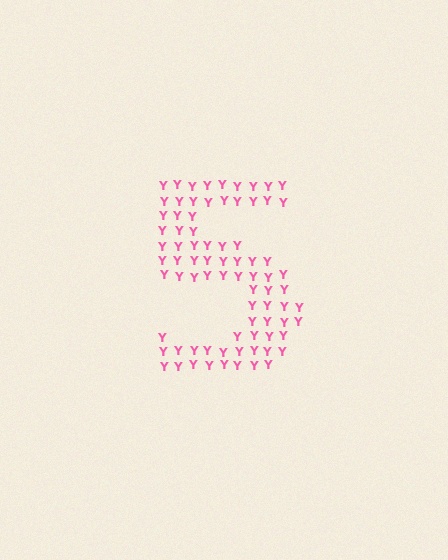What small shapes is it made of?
It is made of small letter Y's.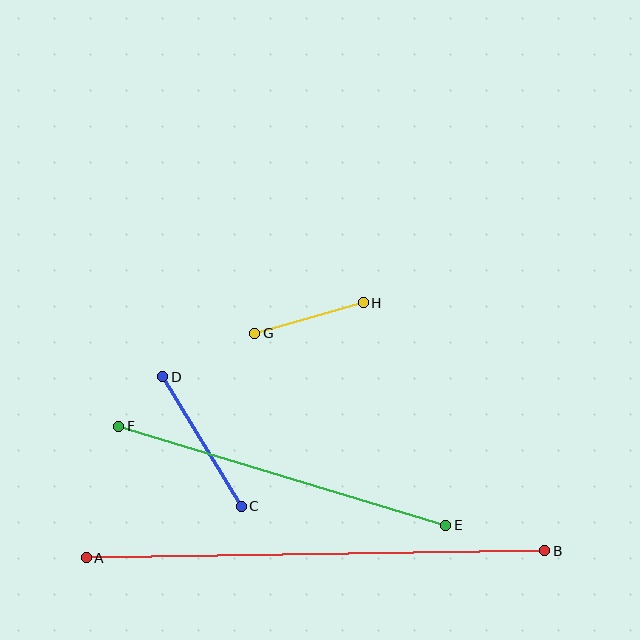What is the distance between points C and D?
The distance is approximately 152 pixels.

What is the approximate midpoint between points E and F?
The midpoint is at approximately (282, 476) pixels.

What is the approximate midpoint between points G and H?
The midpoint is at approximately (309, 318) pixels.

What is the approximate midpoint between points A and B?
The midpoint is at approximately (315, 554) pixels.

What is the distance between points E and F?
The distance is approximately 342 pixels.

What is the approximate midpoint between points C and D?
The midpoint is at approximately (202, 441) pixels.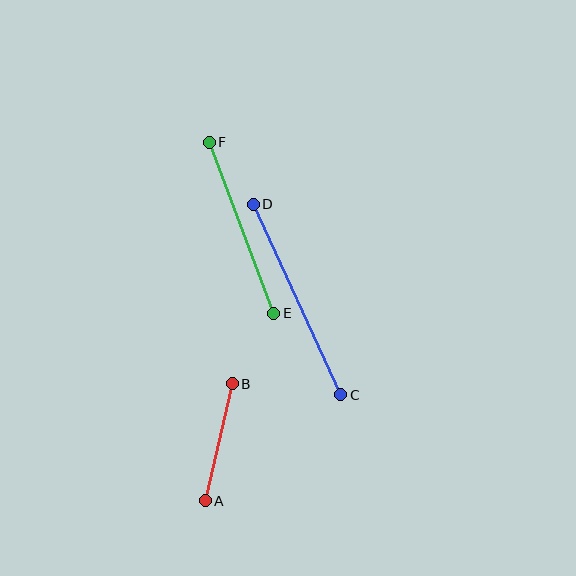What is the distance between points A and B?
The distance is approximately 120 pixels.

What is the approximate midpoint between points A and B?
The midpoint is at approximately (219, 442) pixels.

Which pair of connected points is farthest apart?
Points C and D are farthest apart.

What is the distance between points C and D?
The distance is approximately 210 pixels.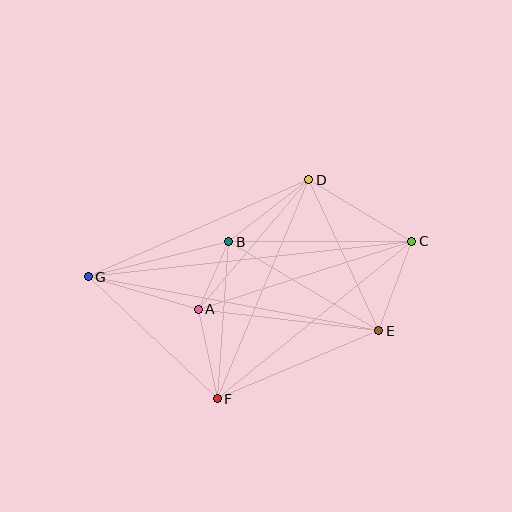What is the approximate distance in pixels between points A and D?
The distance between A and D is approximately 170 pixels.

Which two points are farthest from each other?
Points C and G are farthest from each other.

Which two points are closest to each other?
Points A and B are closest to each other.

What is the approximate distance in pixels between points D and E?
The distance between D and E is approximately 166 pixels.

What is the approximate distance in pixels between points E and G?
The distance between E and G is approximately 295 pixels.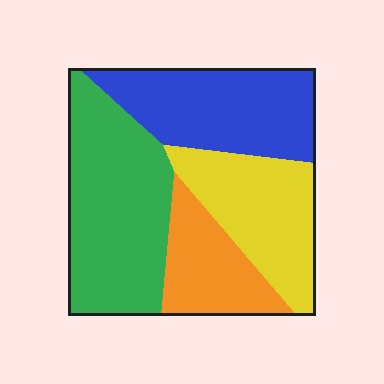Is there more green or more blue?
Green.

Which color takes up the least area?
Orange, at roughly 15%.